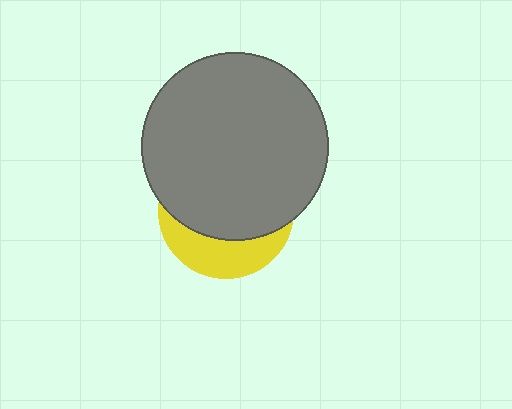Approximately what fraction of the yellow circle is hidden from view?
Roughly 69% of the yellow circle is hidden behind the gray circle.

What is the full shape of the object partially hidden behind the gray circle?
The partially hidden object is a yellow circle.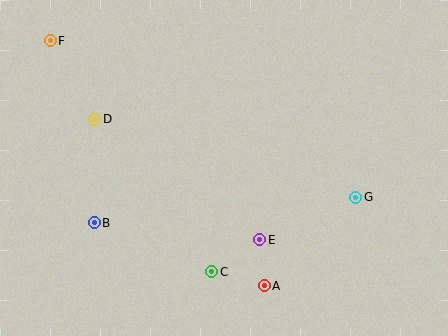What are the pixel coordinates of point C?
Point C is at (212, 272).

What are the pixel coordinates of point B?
Point B is at (94, 223).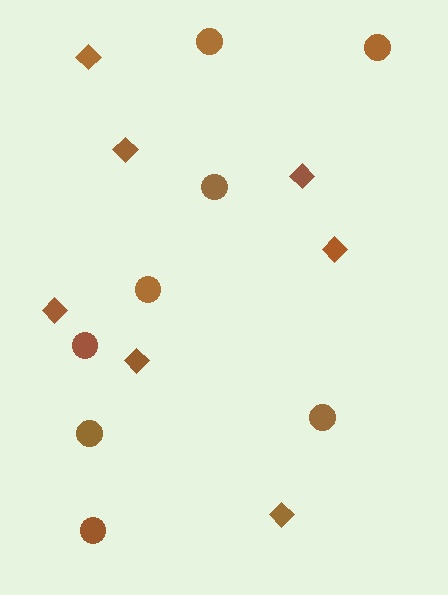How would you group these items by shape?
There are 2 groups: one group of diamonds (7) and one group of circles (8).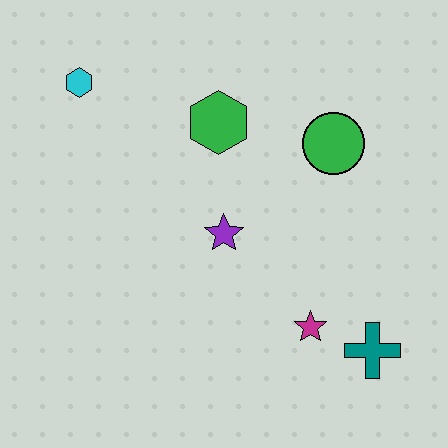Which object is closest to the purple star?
The green hexagon is closest to the purple star.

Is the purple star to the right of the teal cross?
No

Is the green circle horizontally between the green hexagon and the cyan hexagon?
No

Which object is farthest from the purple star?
The cyan hexagon is farthest from the purple star.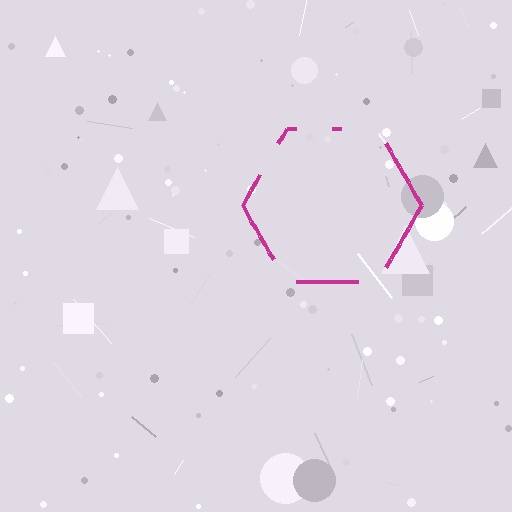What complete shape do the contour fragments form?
The contour fragments form a hexagon.